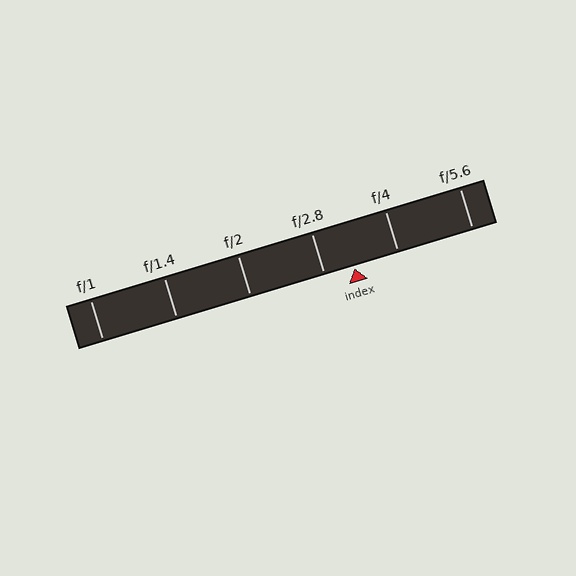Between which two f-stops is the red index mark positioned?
The index mark is between f/2.8 and f/4.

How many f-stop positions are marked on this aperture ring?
There are 6 f-stop positions marked.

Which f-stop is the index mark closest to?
The index mark is closest to f/2.8.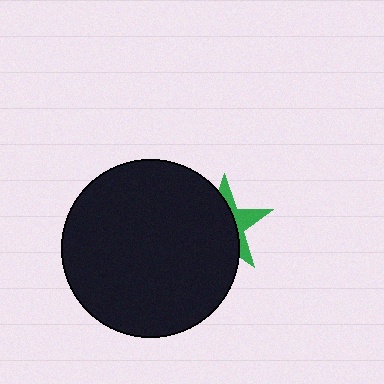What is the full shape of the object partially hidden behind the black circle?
The partially hidden object is a green star.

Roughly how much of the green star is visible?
A small part of it is visible (roughly 34%).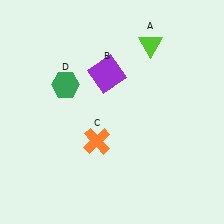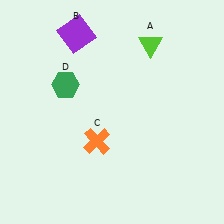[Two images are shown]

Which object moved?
The purple square (B) moved up.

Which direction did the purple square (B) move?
The purple square (B) moved up.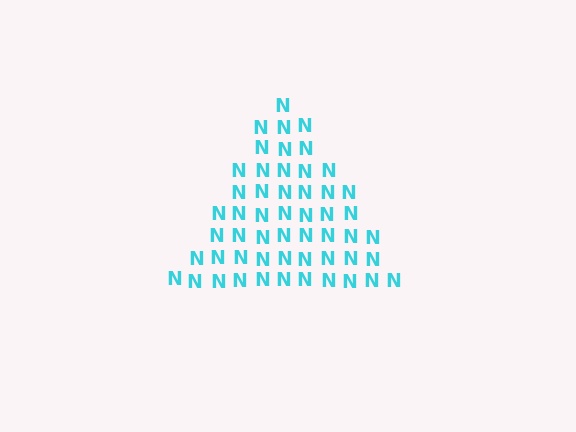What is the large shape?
The large shape is a triangle.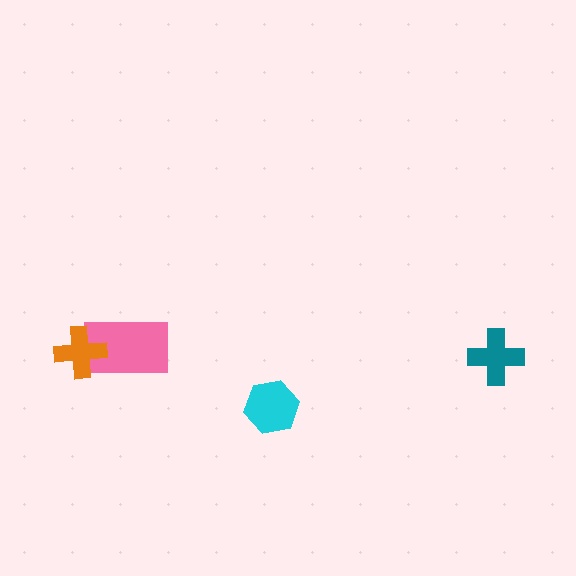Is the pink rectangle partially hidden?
Yes, it is partially covered by another shape.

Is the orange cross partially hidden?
No, no other shape covers it.